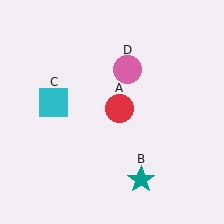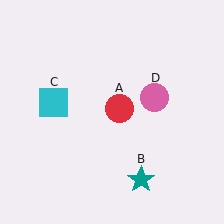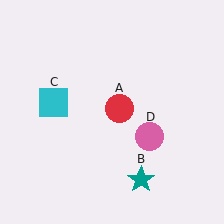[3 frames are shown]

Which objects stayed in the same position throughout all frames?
Red circle (object A) and teal star (object B) and cyan square (object C) remained stationary.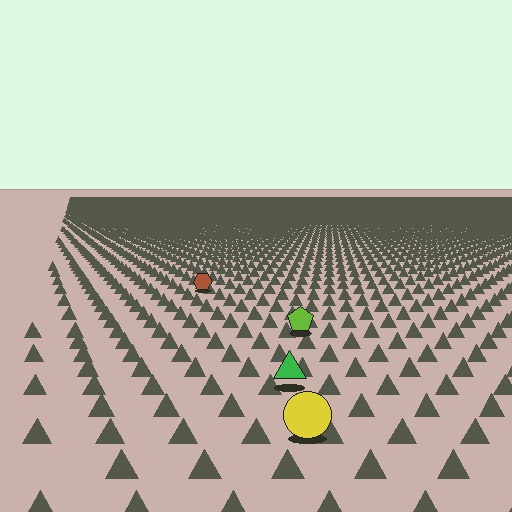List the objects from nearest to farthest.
From nearest to farthest: the yellow circle, the green triangle, the lime pentagon, the brown hexagon.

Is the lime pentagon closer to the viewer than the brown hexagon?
Yes. The lime pentagon is closer — you can tell from the texture gradient: the ground texture is coarser near it.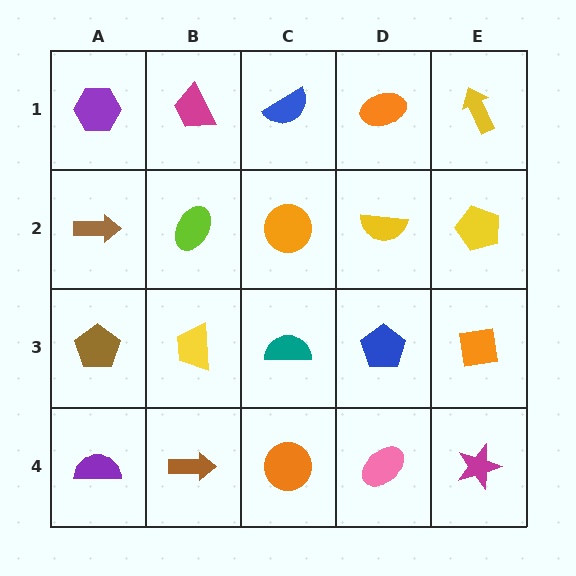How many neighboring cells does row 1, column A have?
2.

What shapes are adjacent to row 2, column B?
A magenta trapezoid (row 1, column B), a yellow trapezoid (row 3, column B), a brown arrow (row 2, column A), an orange circle (row 2, column C).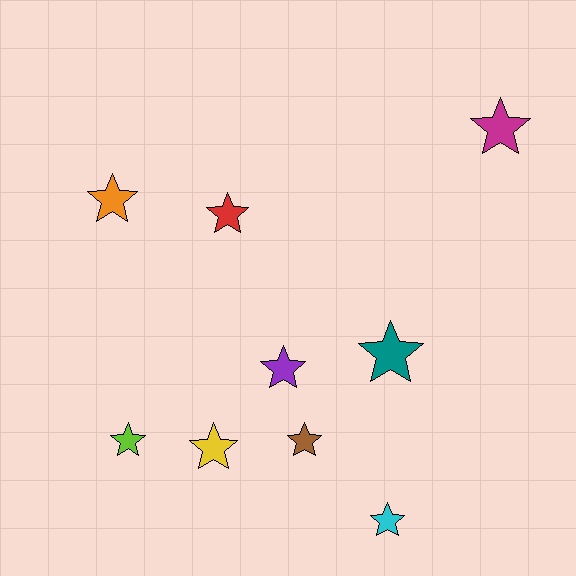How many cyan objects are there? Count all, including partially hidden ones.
There is 1 cyan object.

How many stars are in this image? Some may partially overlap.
There are 9 stars.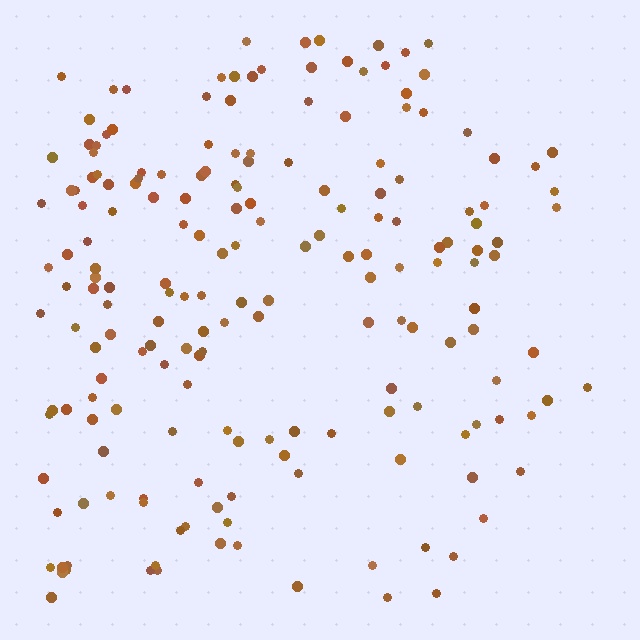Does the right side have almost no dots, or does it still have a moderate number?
Still a moderate number, just noticeably fewer than the left.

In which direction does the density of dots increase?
From right to left, with the left side densest.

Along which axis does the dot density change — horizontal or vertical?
Horizontal.